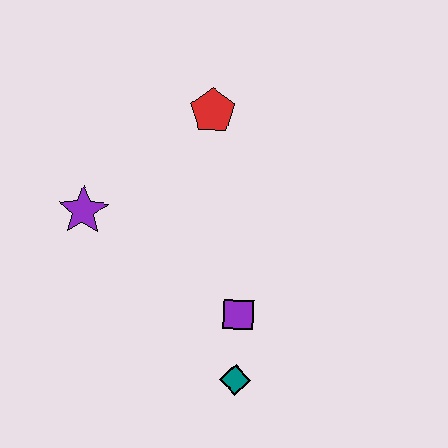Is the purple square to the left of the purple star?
No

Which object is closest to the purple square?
The teal diamond is closest to the purple square.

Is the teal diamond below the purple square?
Yes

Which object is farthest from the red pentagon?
The teal diamond is farthest from the red pentagon.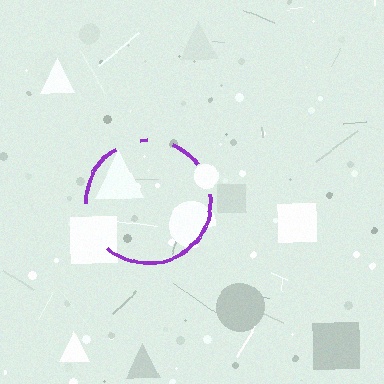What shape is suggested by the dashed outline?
The dashed outline suggests a circle.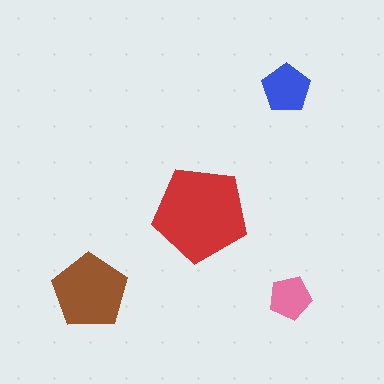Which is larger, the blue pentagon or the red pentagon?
The red one.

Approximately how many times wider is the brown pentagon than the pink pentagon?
About 2 times wider.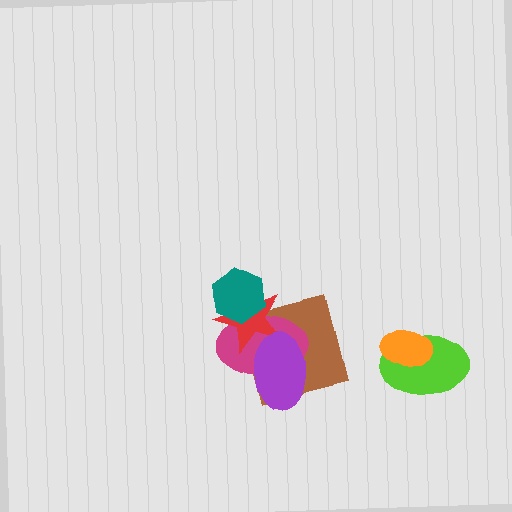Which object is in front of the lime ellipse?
The orange ellipse is in front of the lime ellipse.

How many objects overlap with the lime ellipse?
1 object overlaps with the lime ellipse.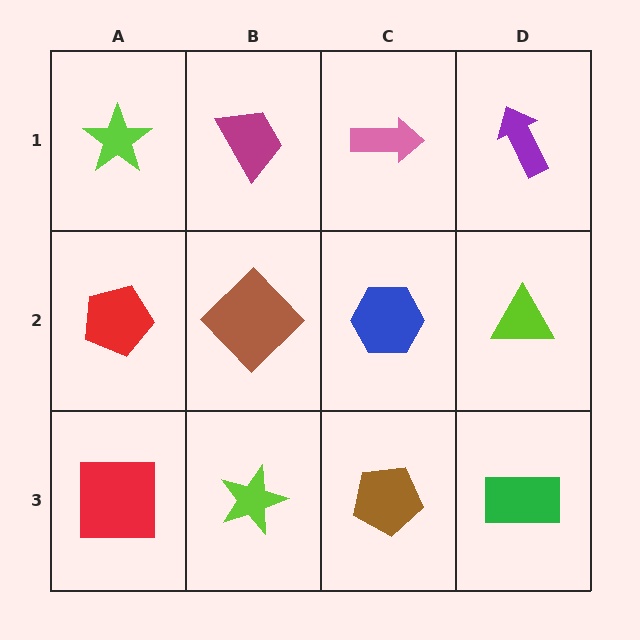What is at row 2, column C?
A blue hexagon.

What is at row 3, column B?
A lime star.